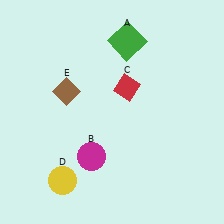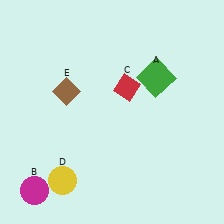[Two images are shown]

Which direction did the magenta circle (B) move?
The magenta circle (B) moved left.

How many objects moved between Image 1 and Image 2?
2 objects moved between the two images.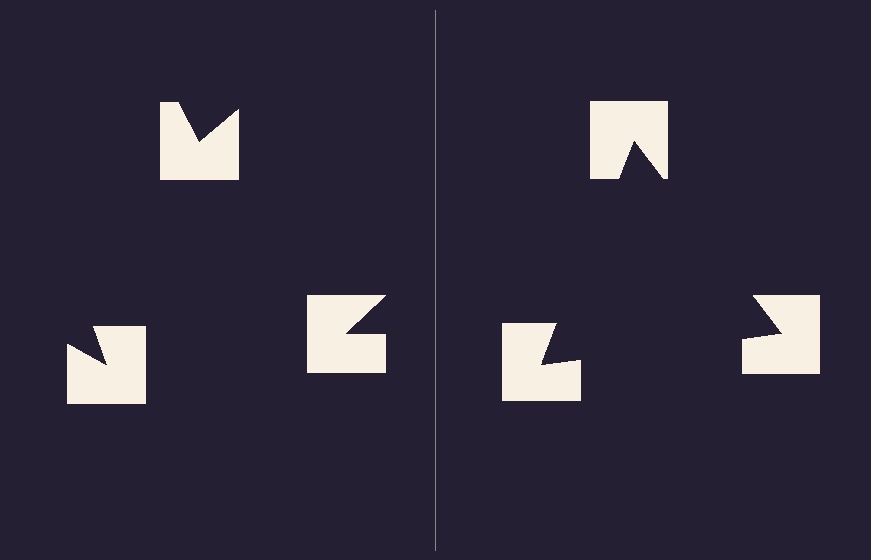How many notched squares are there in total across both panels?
6 — 3 on each side.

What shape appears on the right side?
An illusory triangle.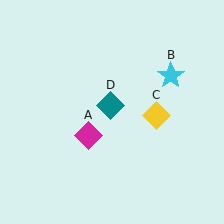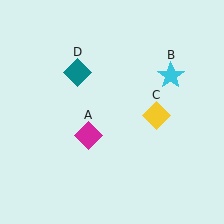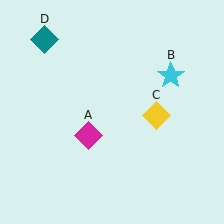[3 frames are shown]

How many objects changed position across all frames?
1 object changed position: teal diamond (object D).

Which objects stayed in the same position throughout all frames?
Magenta diamond (object A) and cyan star (object B) and yellow diamond (object C) remained stationary.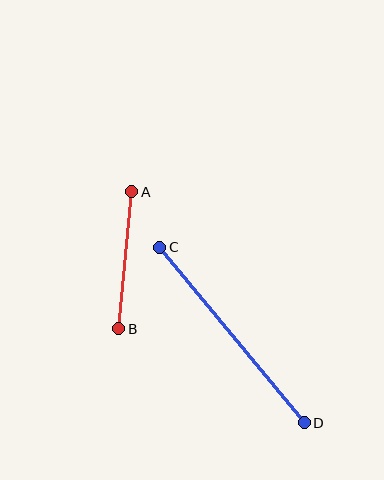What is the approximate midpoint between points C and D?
The midpoint is at approximately (232, 335) pixels.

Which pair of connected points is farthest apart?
Points C and D are farthest apart.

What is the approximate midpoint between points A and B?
The midpoint is at approximately (125, 260) pixels.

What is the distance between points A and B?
The distance is approximately 138 pixels.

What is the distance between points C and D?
The distance is approximately 228 pixels.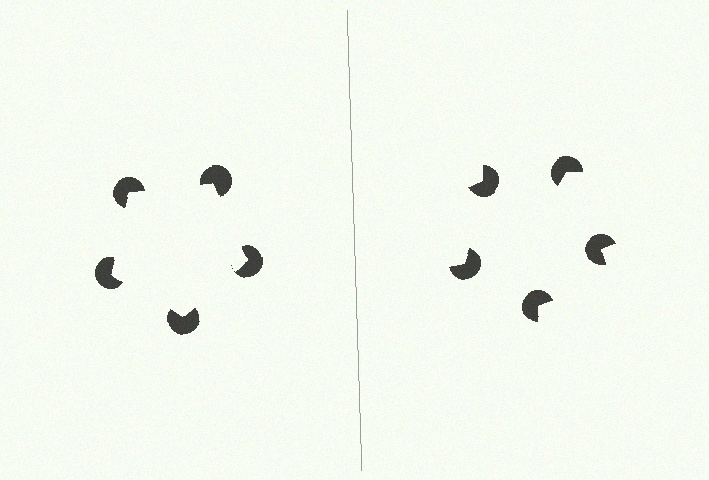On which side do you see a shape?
An illusory pentagon appears on the left side. On the right side the wedge cuts are rotated, so no coherent shape forms.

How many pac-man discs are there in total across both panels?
10 — 5 on each side.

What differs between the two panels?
The pac-man discs are positioned identically on both sides; only the wedge orientations differ. On the left they align to a pentagon; on the right they are misaligned.